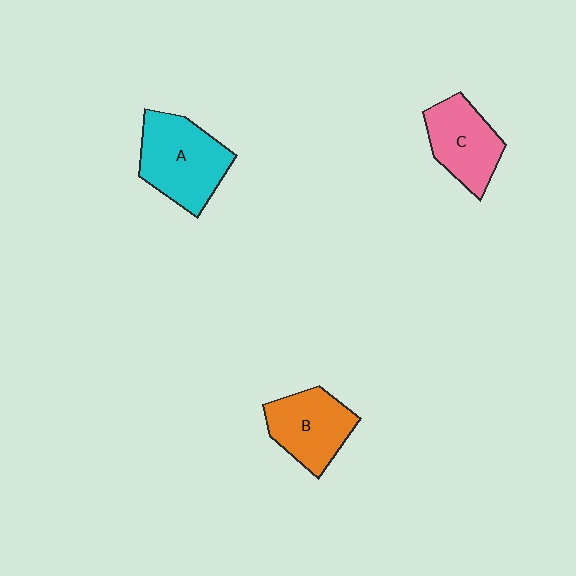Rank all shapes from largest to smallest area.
From largest to smallest: A (cyan), B (orange), C (pink).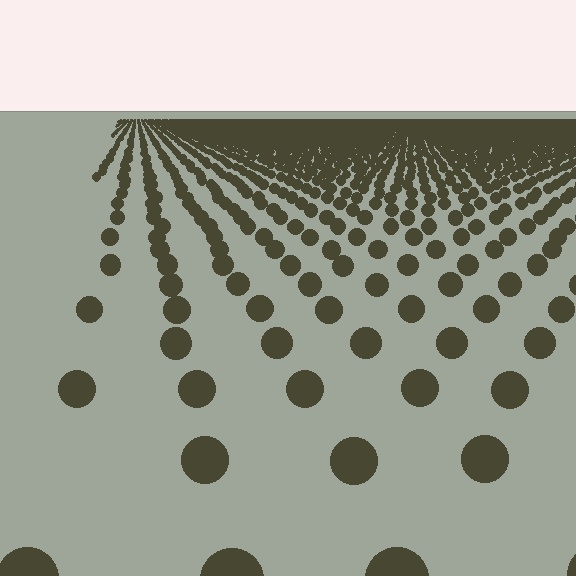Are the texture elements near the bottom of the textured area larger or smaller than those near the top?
Larger. Near the bottom, elements are closer to the viewer and appear at a bigger on-screen size.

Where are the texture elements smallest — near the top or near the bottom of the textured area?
Near the top.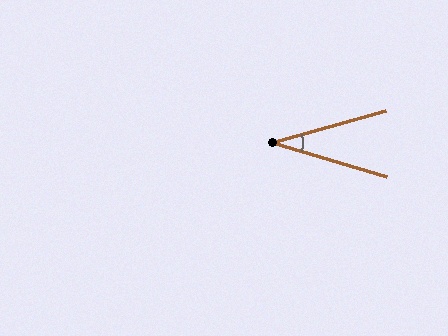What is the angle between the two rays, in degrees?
Approximately 32 degrees.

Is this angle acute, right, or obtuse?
It is acute.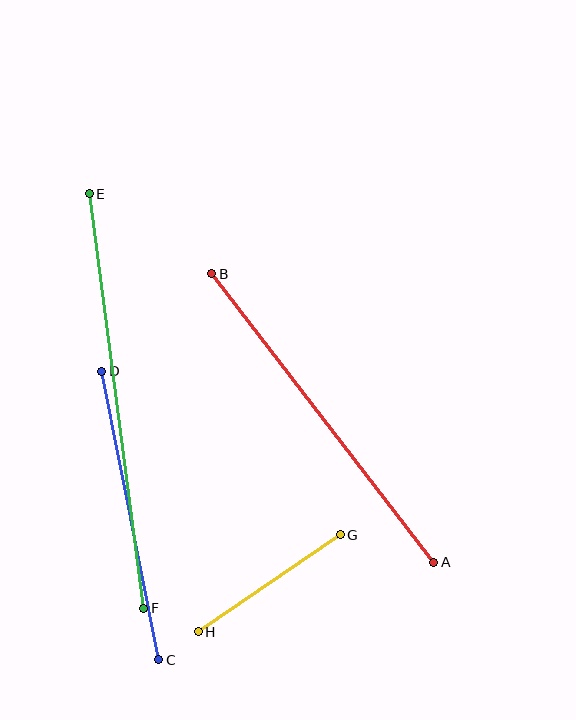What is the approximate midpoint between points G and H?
The midpoint is at approximately (269, 583) pixels.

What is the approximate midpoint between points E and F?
The midpoint is at approximately (116, 401) pixels.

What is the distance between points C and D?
The distance is approximately 294 pixels.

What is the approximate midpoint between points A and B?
The midpoint is at approximately (323, 418) pixels.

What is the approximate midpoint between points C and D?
The midpoint is at approximately (130, 515) pixels.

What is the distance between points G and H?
The distance is approximately 172 pixels.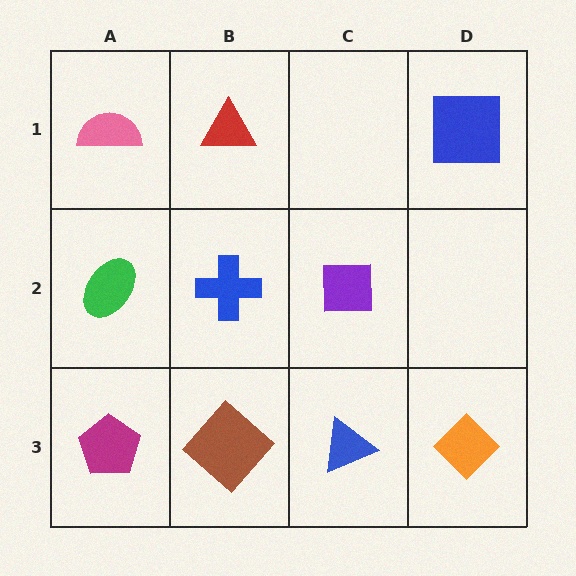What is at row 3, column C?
A blue triangle.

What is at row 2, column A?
A green ellipse.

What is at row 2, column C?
A purple square.